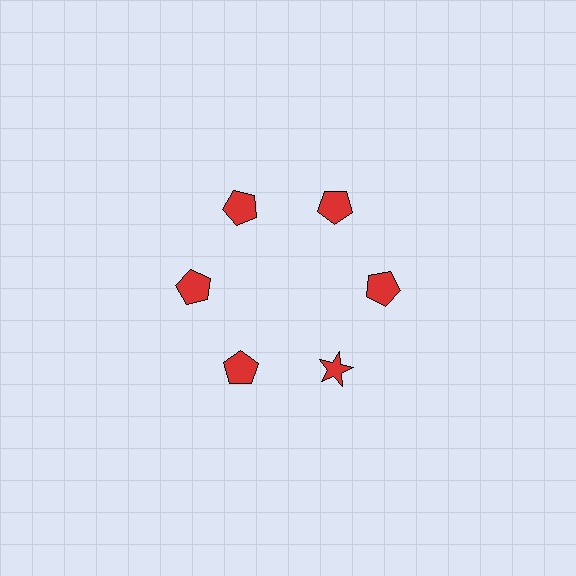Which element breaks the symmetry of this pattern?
The red star at roughly the 5 o'clock position breaks the symmetry. All other shapes are red pentagons.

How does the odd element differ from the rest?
It has a different shape: star instead of pentagon.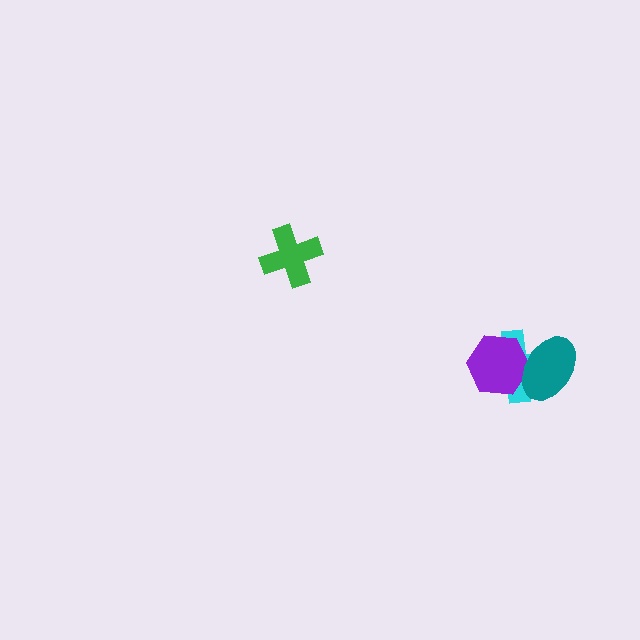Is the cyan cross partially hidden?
Yes, it is partially covered by another shape.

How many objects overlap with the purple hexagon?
2 objects overlap with the purple hexagon.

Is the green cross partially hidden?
No, no other shape covers it.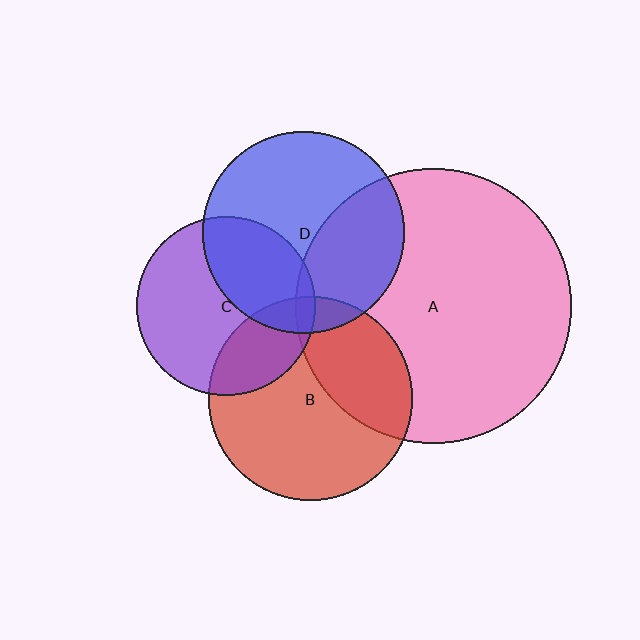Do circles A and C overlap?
Yes.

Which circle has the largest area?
Circle A (pink).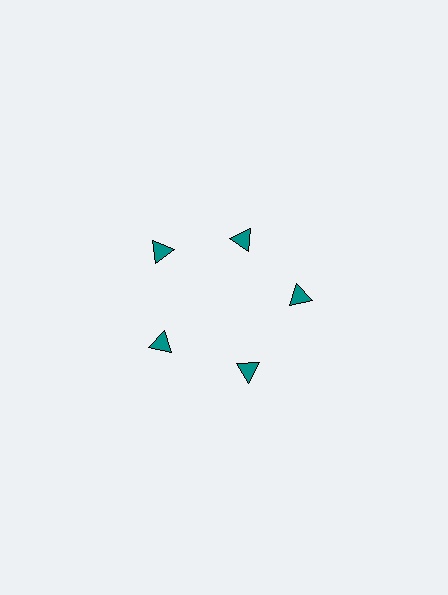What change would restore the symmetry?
The symmetry would be restored by moving it outward, back onto the ring so that all 5 triangles sit at equal angles and equal distance from the center.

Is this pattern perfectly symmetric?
No. The 5 teal triangles are arranged in a ring, but one element near the 1 o'clock position is pulled inward toward the center, breaking the 5-fold rotational symmetry.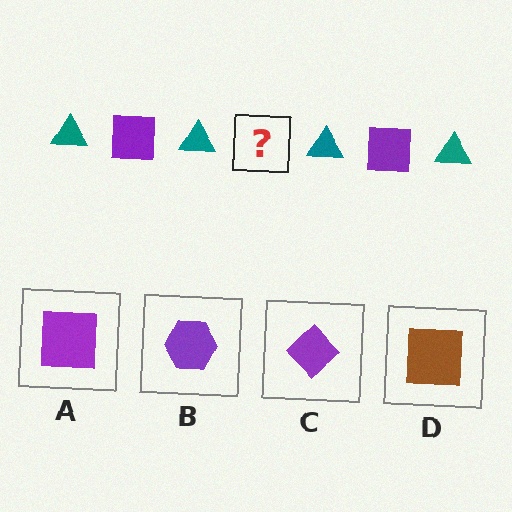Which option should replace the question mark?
Option A.